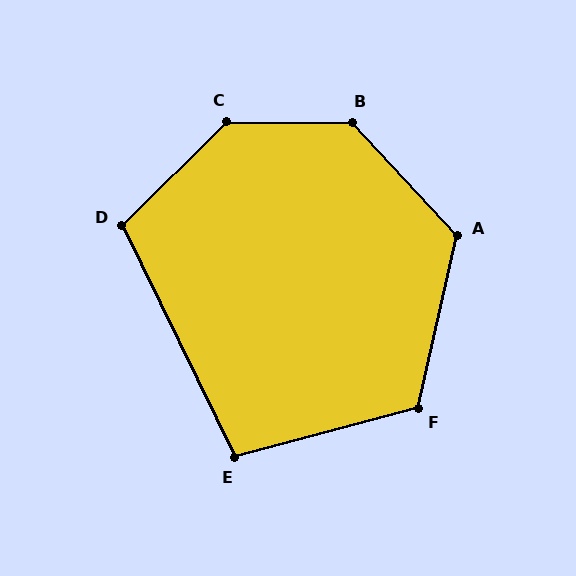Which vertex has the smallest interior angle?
E, at approximately 101 degrees.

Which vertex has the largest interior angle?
C, at approximately 135 degrees.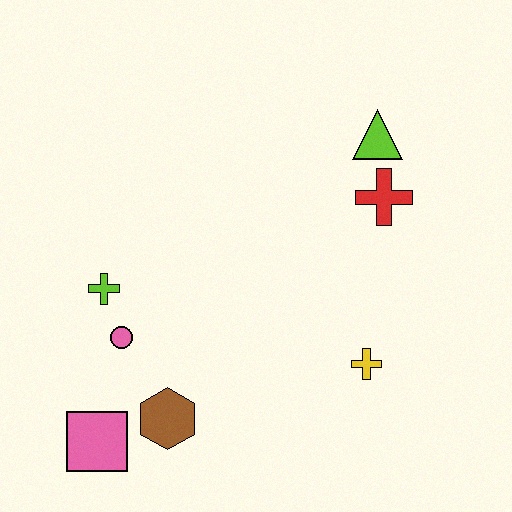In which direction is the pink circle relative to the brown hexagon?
The pink circle is above the brown hexagon.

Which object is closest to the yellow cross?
The red cross is closest to the yellow cross.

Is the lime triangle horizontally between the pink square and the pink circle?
No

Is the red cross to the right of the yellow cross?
Yes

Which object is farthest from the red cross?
The pink square is farthest from the red cross.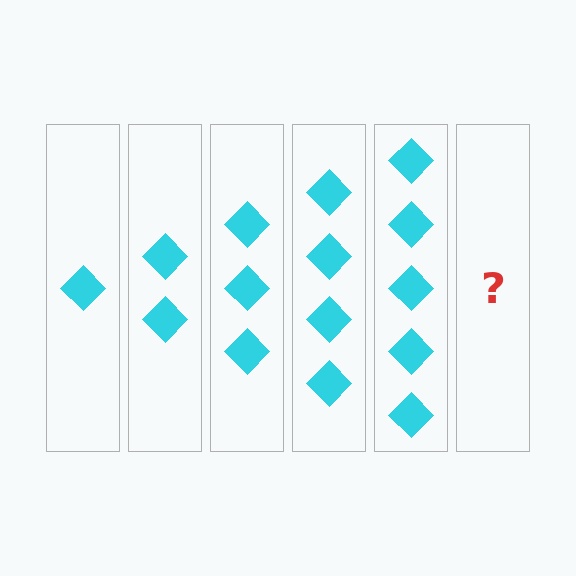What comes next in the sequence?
The next element should be 6 diamonds.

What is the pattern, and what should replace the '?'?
The pattern is that each step adds one more diamond. The '?' should be 6 diamonds.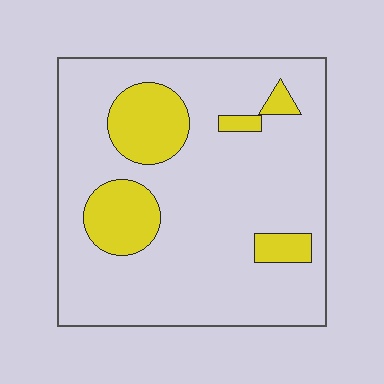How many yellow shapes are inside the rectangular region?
5.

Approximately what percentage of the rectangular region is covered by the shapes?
Approximately 20%.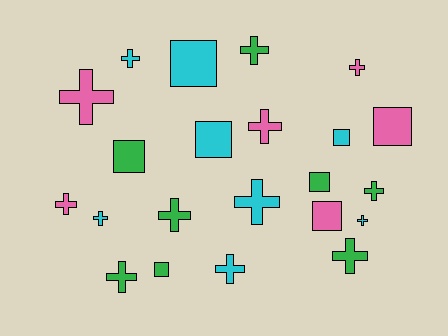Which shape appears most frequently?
Cross, with 14 objects.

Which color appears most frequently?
Cyan, with 8 objects.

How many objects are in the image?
There are 22 objects.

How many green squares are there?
There are 3 green squares.